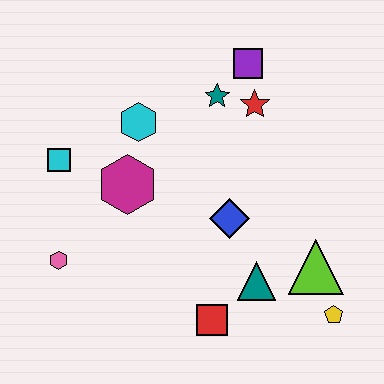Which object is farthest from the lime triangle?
The cyan square is farthest from the lime triangle.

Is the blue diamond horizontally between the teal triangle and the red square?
Yes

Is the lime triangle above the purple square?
No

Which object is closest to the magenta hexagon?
The cyan hexagon is closest to the magenta hexagon.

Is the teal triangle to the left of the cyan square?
No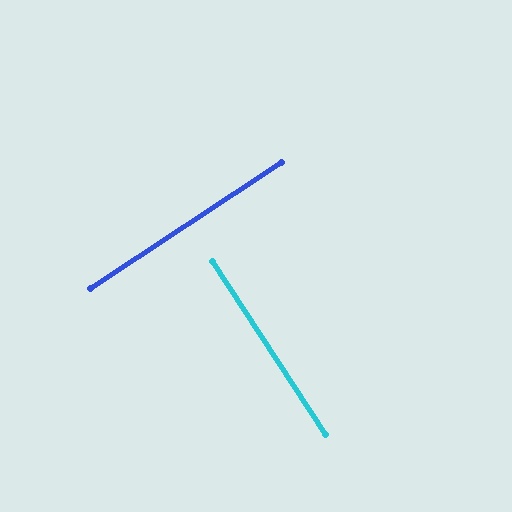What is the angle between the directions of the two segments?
Approximately 90 degrees.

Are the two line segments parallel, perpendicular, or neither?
Perpendicular — they meet at approximately 90°.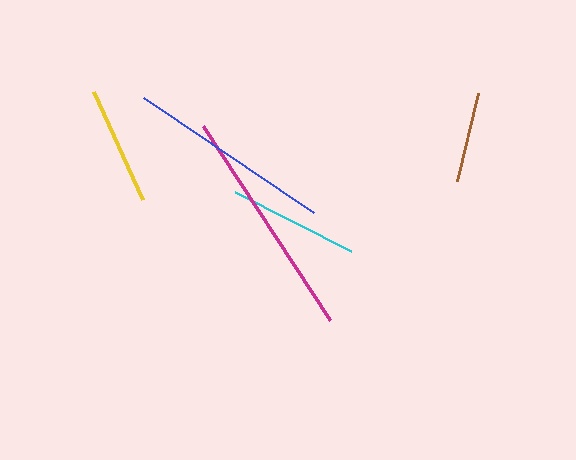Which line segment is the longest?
The magenta line is the longest at approximately 232 pixels.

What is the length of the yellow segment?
The yellow segment is approximately 118 pixels long.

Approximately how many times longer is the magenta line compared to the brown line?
The magenta line is approximately 2.6 times the length of the brown line.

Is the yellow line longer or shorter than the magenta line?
The magenta line is longer than the yellow line.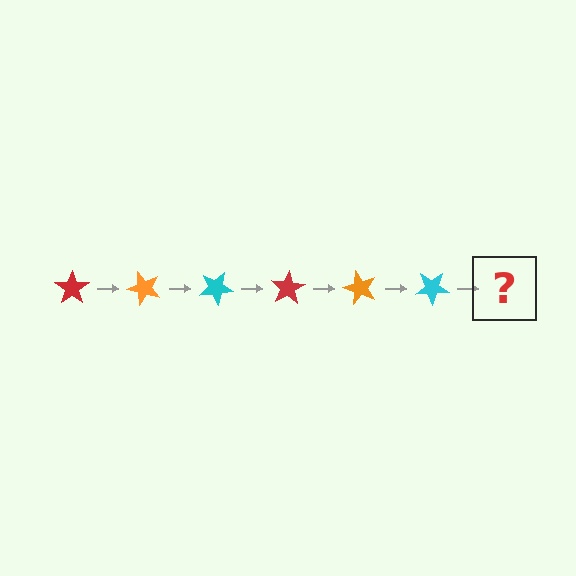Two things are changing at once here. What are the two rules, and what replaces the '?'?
The two rules are that it rotates 50 degrees each step and the color cycles through red, orange, and cyan. The '?' should be a red star, rotated 300 degrees from the start.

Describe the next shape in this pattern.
It should be a red star, rotated 300 degrees from the start.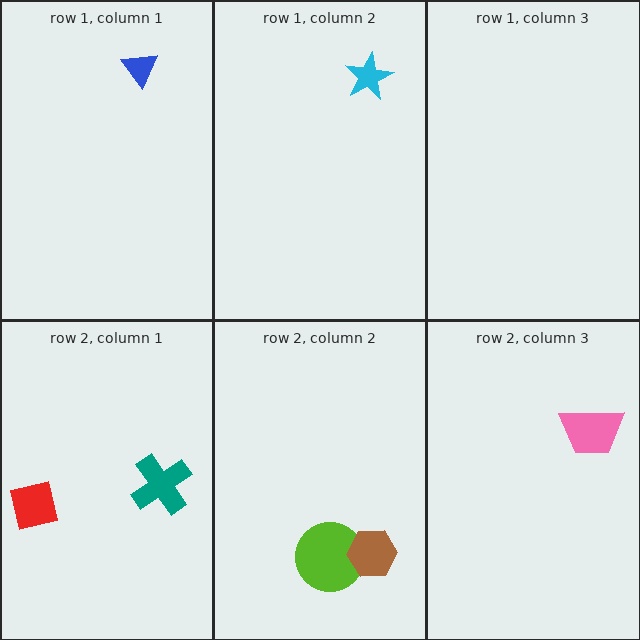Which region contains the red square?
The row 2, column 1 region.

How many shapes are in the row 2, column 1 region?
2.